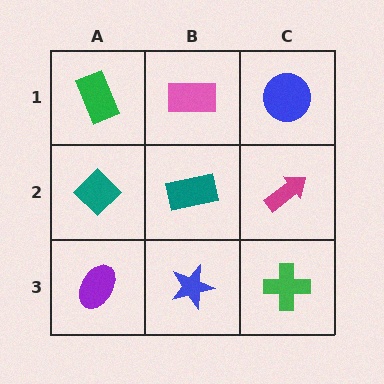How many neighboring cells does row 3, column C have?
2.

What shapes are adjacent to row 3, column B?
A teal rectangle (row 2, column B), a purple ellipse (row 3, column A), a green cross (row 3, column C).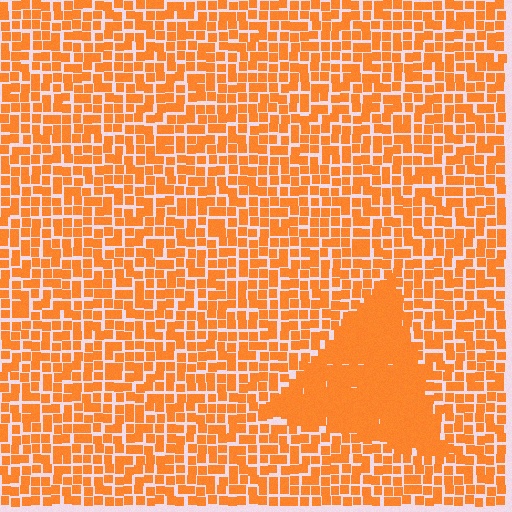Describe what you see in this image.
The image contains small orange elements arranged at two different densities. A triangle-shaped region is visible where the elements are more densely packed than the surrounding area.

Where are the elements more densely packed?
The elements are more densely packed inside the triangle boundary.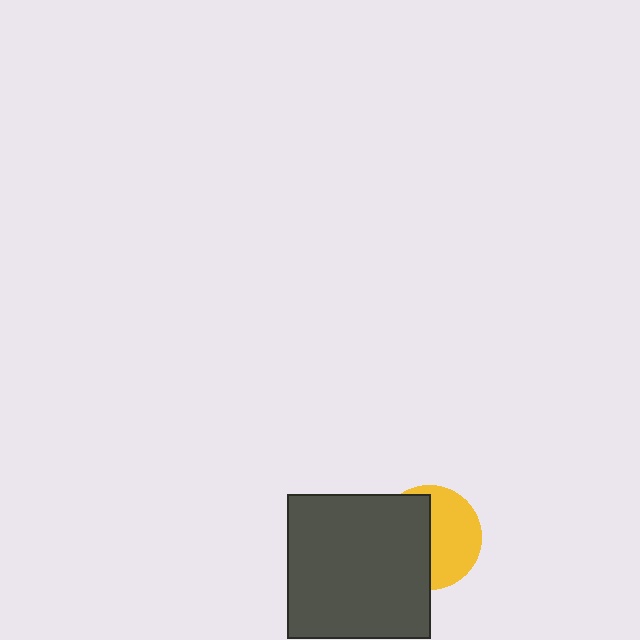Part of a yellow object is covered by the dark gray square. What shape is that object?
It is a circle.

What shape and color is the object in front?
The object in front is a dark gray square.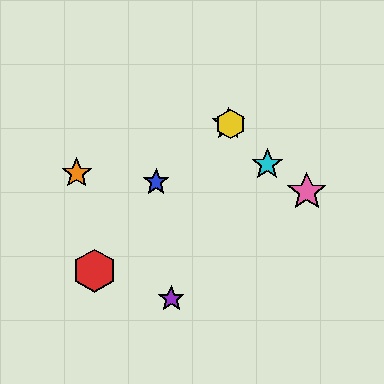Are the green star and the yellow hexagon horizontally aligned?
Yes, both are at y≈124.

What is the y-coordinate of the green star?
The green star is at y≈124.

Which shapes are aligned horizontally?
The green star, the yellow hexagon are aligned horizontally.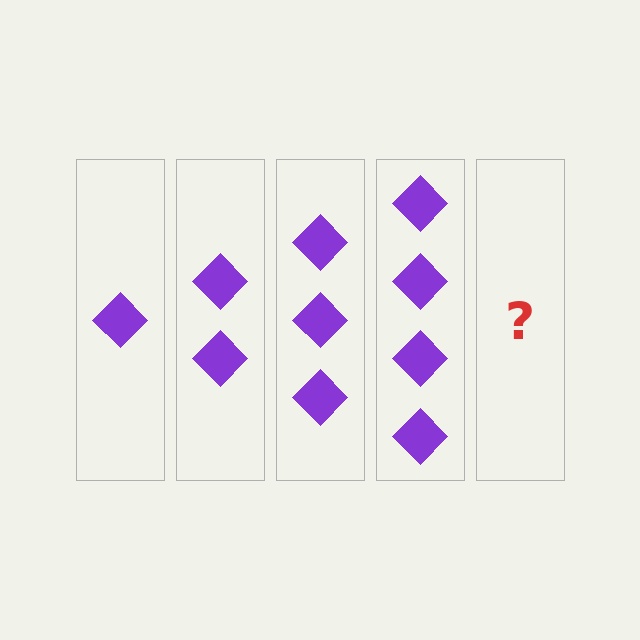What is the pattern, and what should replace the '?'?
The pattern is that each step adds one more diamond. The '?' should be 5 diamonds.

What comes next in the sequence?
The next element should be 5 diamonds.